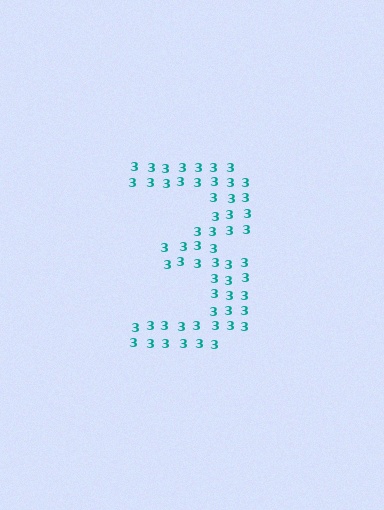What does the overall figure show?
The overall figure shows the digit 3.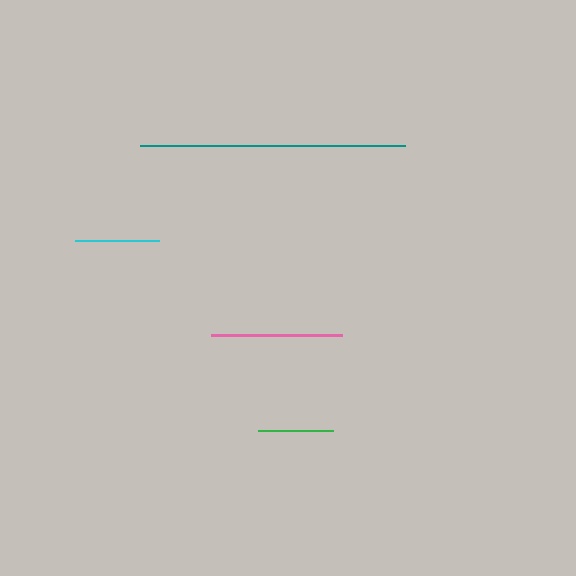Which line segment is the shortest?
The green line is the shortest at approximately 74 pixels.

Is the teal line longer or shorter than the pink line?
The teal line is longer than the pink line.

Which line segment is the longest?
The teal line is the longest at approximately 265 pixels.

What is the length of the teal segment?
The teal segment is approximately 265 pixels long.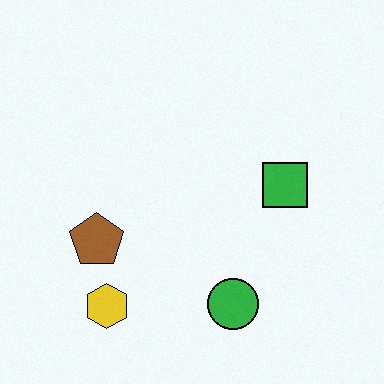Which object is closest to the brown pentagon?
The yellow hexagon is closest to the brown pentagon.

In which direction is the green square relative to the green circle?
The green square is above the green circle.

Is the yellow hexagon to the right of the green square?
No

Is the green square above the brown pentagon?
Yes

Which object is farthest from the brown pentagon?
The green square is farthest from the brown pentagon.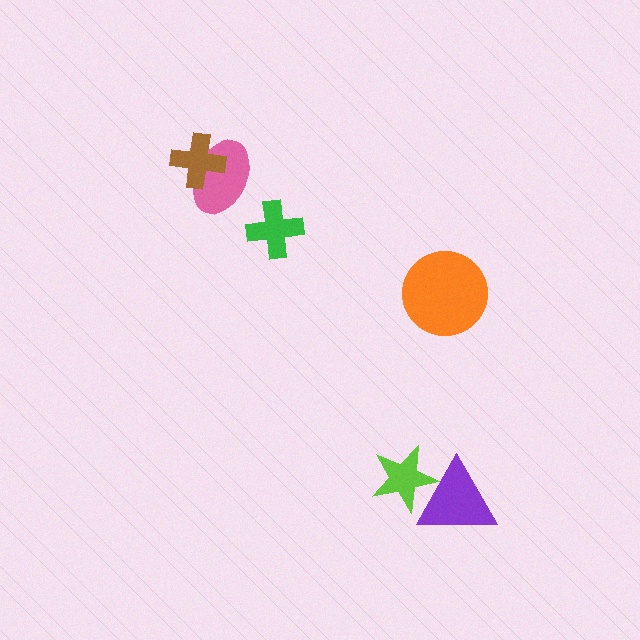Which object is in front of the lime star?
The purple triangle is in front of the lime star.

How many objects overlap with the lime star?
1 object overlaps with the lime star.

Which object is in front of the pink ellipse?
The brown cross is in front of the pink ellipse.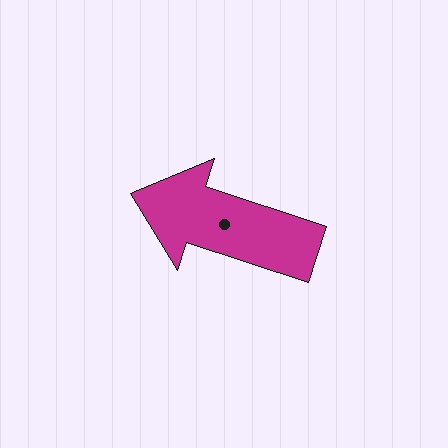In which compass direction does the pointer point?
West.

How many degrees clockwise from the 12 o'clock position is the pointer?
Approximately 288 degrees.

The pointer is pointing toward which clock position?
Roughly 10 o'clock.